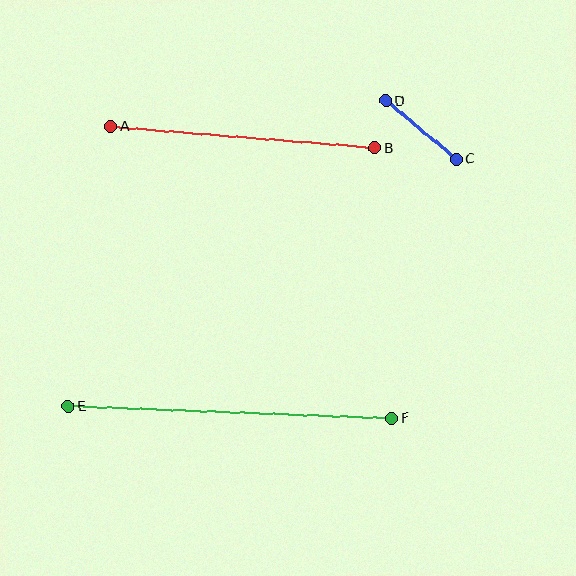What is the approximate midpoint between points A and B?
The midpoint is at approximately (243, 137) pixels.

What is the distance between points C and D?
The distance is approximately 92 pixels.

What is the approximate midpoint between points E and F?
The midpoint is at approximately (230, 412) pixels.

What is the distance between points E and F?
The distance is approximately 323 pixels.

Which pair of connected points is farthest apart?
Points E and F are farthest apart.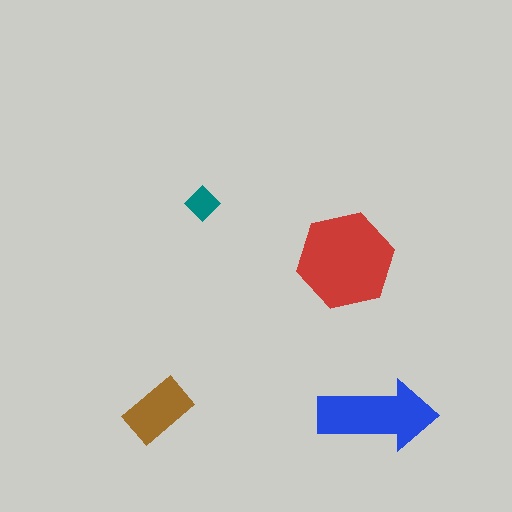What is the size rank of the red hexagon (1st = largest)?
1st.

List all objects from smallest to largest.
The teal diamond, the brown rectangle, the blue arrow, the red hexagon.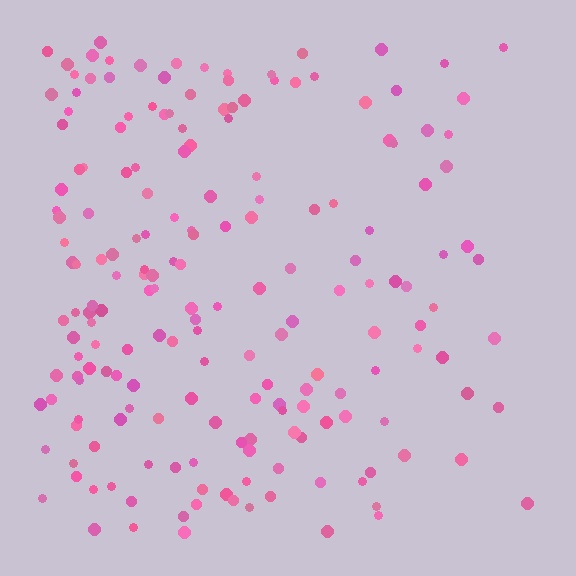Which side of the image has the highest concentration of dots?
The left.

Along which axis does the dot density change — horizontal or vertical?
Horizontal.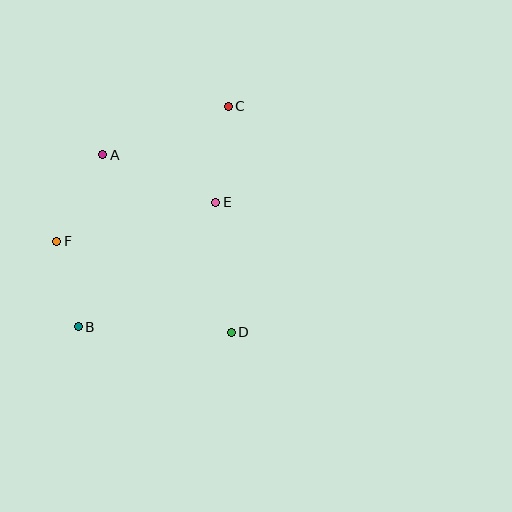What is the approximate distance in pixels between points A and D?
The distance between A and D is approximately 219 pixels.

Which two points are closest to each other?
Points B and F are closest to each other.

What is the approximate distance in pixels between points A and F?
The distance between A and F is approximately 98 pixels.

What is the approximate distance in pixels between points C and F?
The distance between C and F is approximately 218 pixels.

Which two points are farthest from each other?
Points B and C are farthest from each other.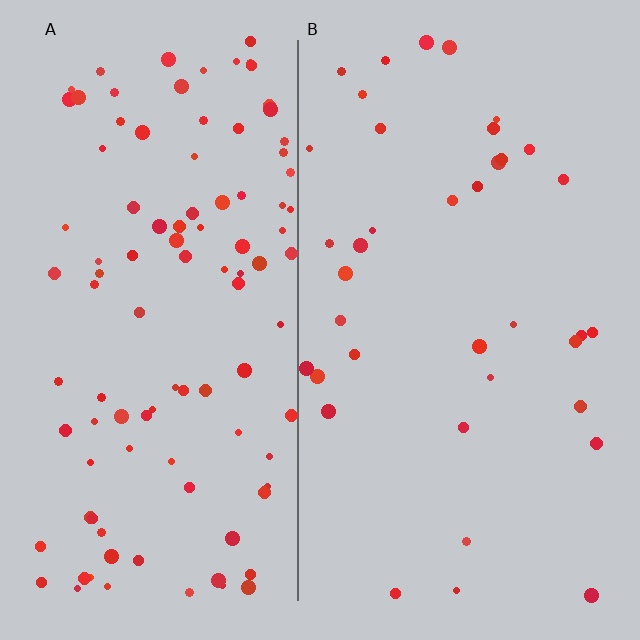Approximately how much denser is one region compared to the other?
Approximately 2.7× — region A over region B.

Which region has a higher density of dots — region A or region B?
A (the left).